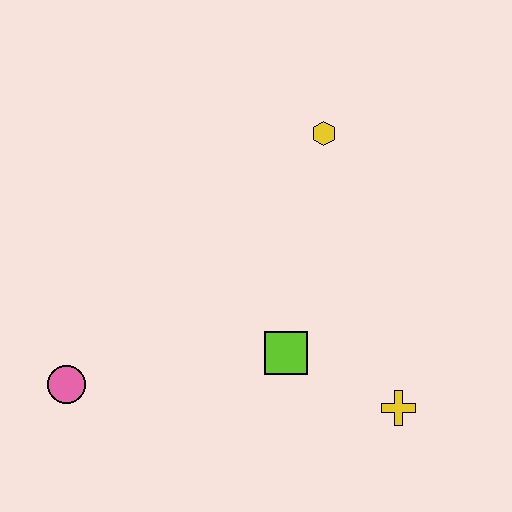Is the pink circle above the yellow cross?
Yes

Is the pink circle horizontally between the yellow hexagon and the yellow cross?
No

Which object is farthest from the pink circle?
The yellow hexagon is farthest from the pink circle.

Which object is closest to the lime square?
The yellow cross is closest to the lime square.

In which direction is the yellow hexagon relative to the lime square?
The yellow hexagon is above the lime square.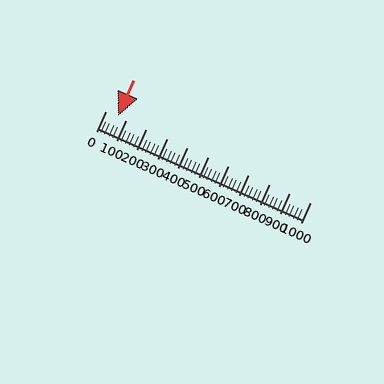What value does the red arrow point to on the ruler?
The red arrow points to approximately 60.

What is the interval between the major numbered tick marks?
The major tick marks are spaced 100 units apart.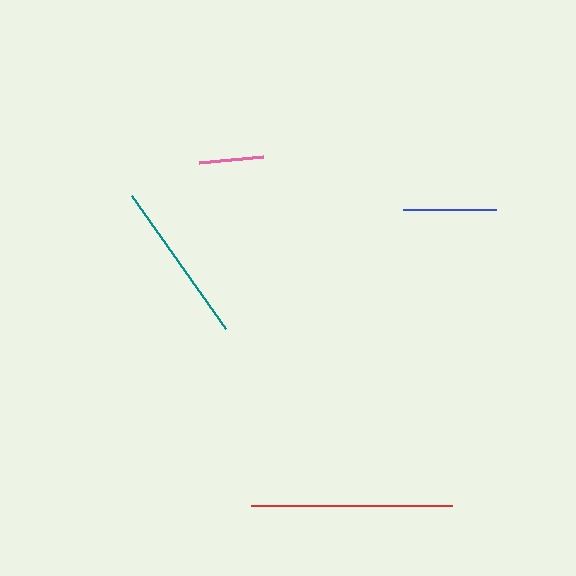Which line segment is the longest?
The red line is the longest at approximately 201 pixels.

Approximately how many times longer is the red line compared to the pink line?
The red line is approximately 3.1 times the length of the pink line.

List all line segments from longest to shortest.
From longest to shortest: red, teal, blue, pink.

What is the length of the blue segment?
The blue segment is approximately 92 pixels long.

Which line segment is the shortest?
The pink line is the shortest at approximately 65 pixels.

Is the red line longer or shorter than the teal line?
The red line is longer than the teal line.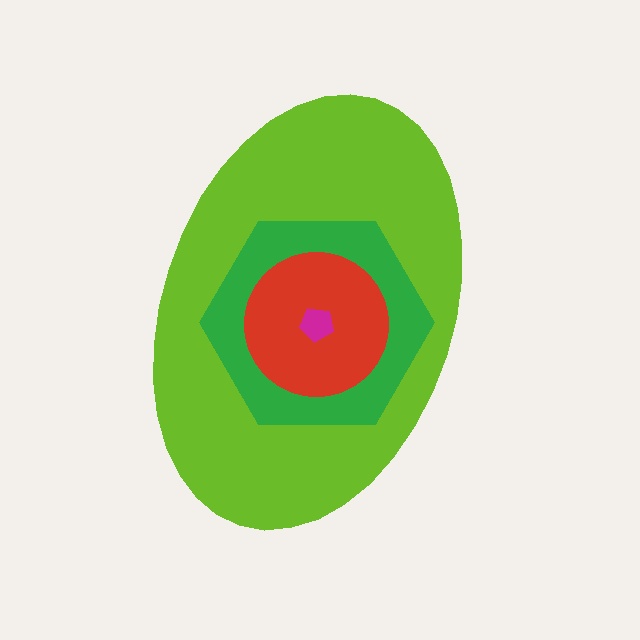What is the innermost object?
The magenta pentagon.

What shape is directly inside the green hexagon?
The red circle.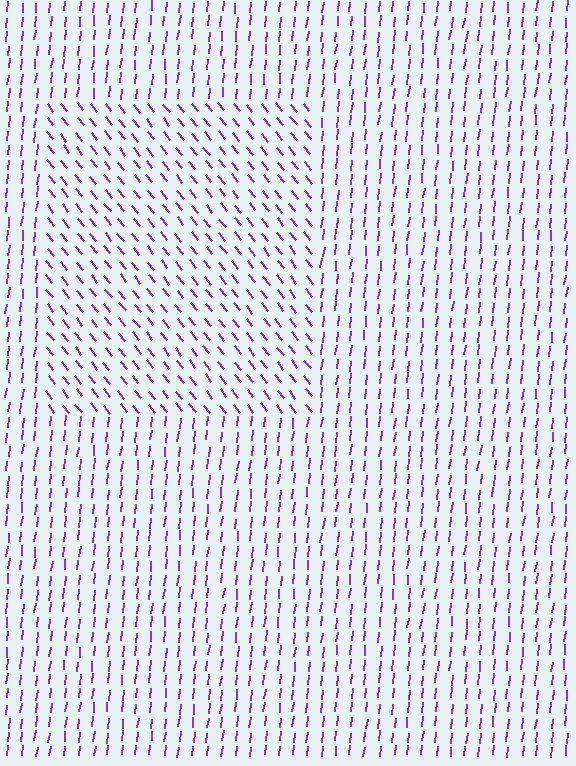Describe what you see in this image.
The image is filled with small purple line segments. A rectangle region in the image has lines oriented differently from the surrounding lines, creating a visible texture boundary.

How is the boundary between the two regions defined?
The boundary is defined purely by a change in line orientation (approximately 45 degrees difference). All lines are the same color and thickness.